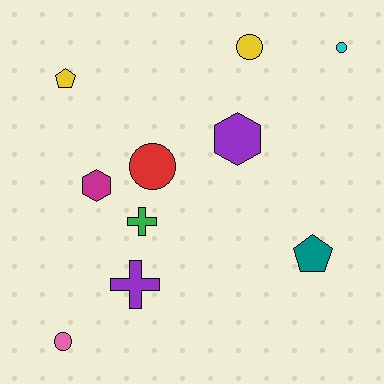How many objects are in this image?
There are 10 objects.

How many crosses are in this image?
There are 2 crosses.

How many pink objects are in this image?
There is 1 pink object.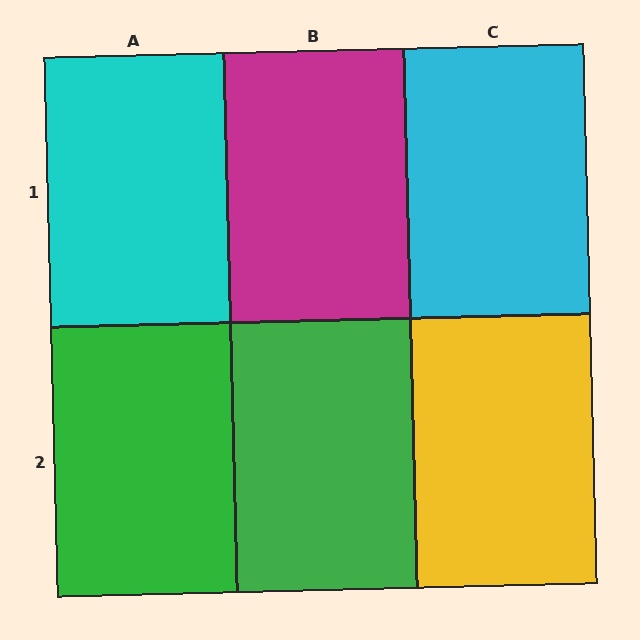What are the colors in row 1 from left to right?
Cyan, magenta, cyan.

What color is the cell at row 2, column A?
Green.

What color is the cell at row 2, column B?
Green.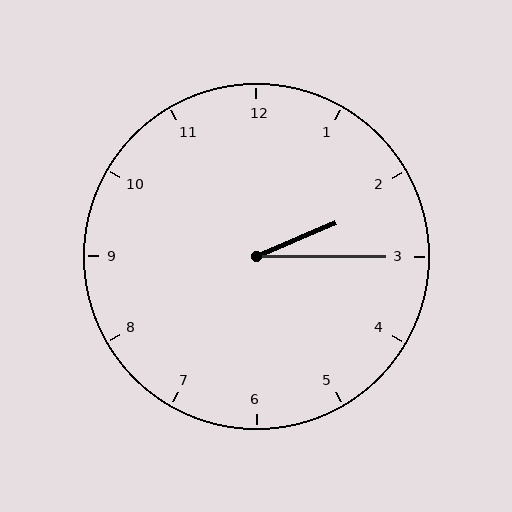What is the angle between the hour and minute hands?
Approximately 22 degrees.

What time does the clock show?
2:15.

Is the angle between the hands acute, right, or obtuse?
It is acute.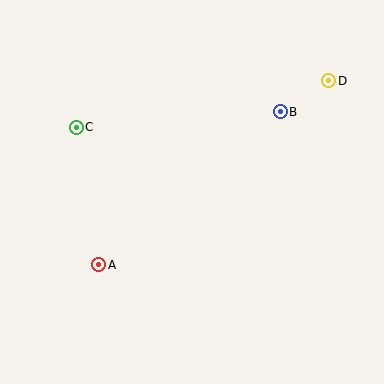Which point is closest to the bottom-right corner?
Point B is closest to the bottom-right corner.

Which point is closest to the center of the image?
Point A at (99, 265) is closest to the center.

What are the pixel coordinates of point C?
Point C is at (76, 127).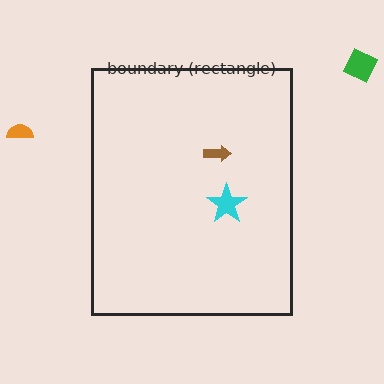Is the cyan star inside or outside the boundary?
Inside.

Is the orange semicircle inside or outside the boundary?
Outside.